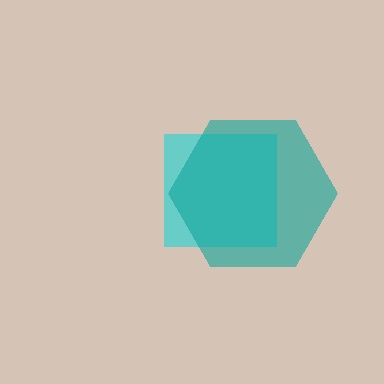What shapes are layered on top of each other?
The layered shapes are: a cyan square, a teal hexagon.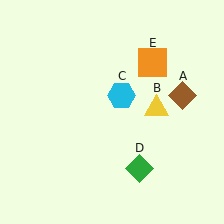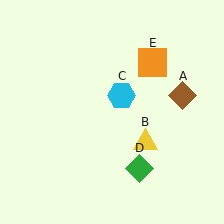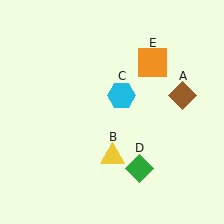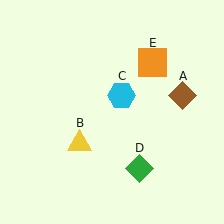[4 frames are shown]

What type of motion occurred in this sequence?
The yellow triangle (object B) rotated clockwise around the center of the scene.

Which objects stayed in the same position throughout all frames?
Brown diamond (object A) and cyan hexagon (object C) and green diamond (object D) and orange square (object E) remained stationary.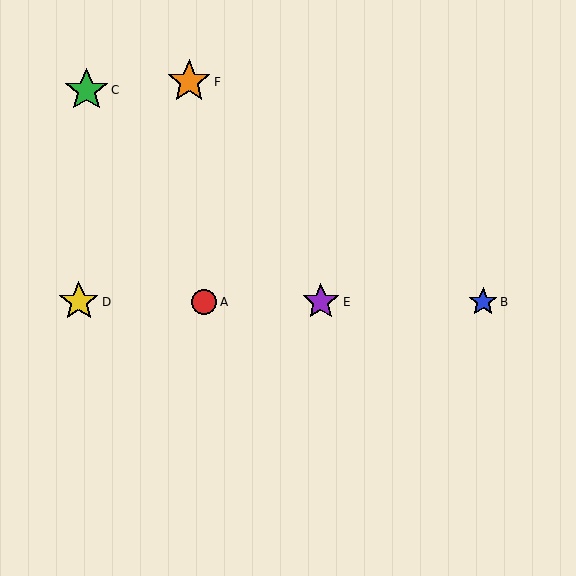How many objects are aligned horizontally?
4 objects (A, B, D, E) are aligned horizontally.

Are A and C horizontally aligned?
No, A is at y≈302 and C is at y≈90.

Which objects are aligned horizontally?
Objects A, B, D, E are aligned horizontally.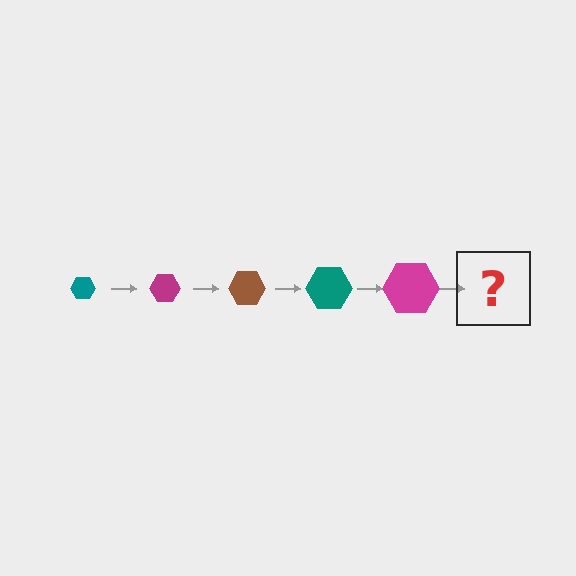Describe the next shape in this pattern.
It should be a brown hexagon, larger than the previous one.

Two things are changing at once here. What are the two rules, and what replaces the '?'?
The two rules are that the hexagon grows larger each step and the color cycles through teal, magenta, and brown. The '?' should be a brown hexagon, larger than the previous one.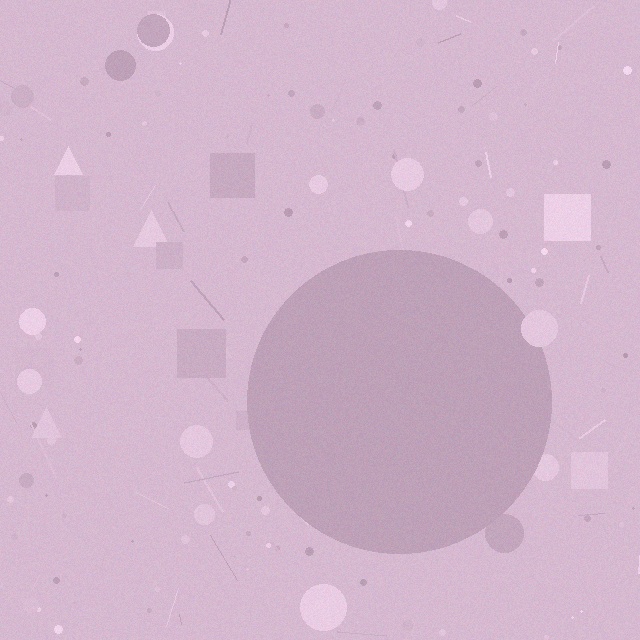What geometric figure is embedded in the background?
A circle is embedded in the background.